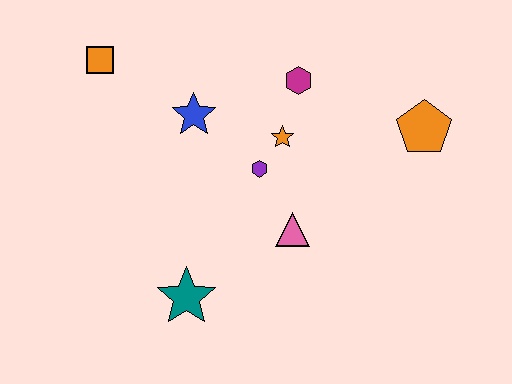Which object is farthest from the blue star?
The orange pentagon is farthest from the blue star.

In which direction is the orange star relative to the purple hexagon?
The orange star is above the purple hexagon.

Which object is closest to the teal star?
The pink triangle is closest to the teal star.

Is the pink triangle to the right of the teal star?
Yes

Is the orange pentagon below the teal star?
No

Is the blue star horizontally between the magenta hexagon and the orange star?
No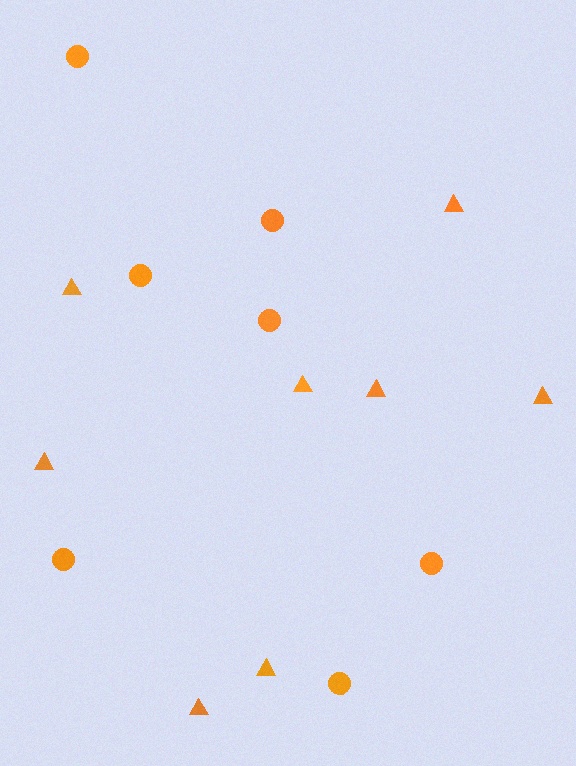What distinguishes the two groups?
There are 2 groups: one group of triangles (8) and one group of circles (7).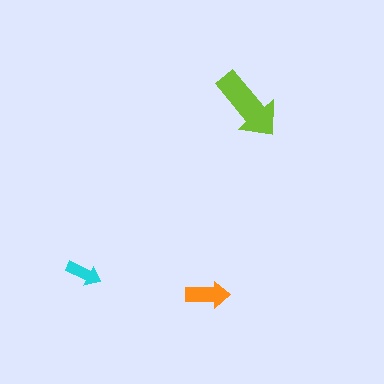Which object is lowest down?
The orange arrow is bottommost.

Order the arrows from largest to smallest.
the lime one, the orange one, the cyan one.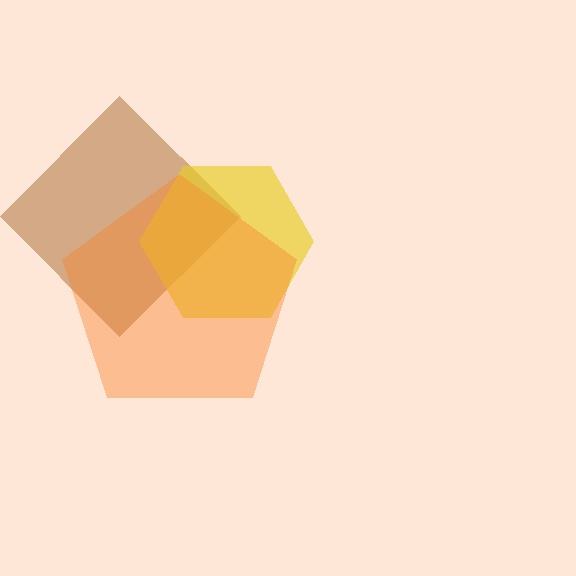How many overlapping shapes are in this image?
There are 3 overlapping shapes in the image.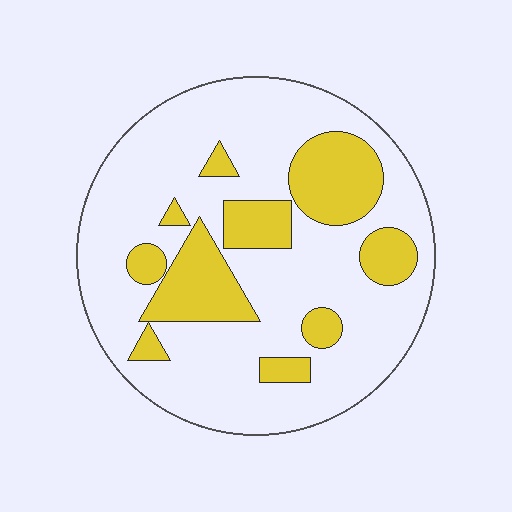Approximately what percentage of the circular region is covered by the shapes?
Approximately 25%.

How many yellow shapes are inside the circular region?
10.